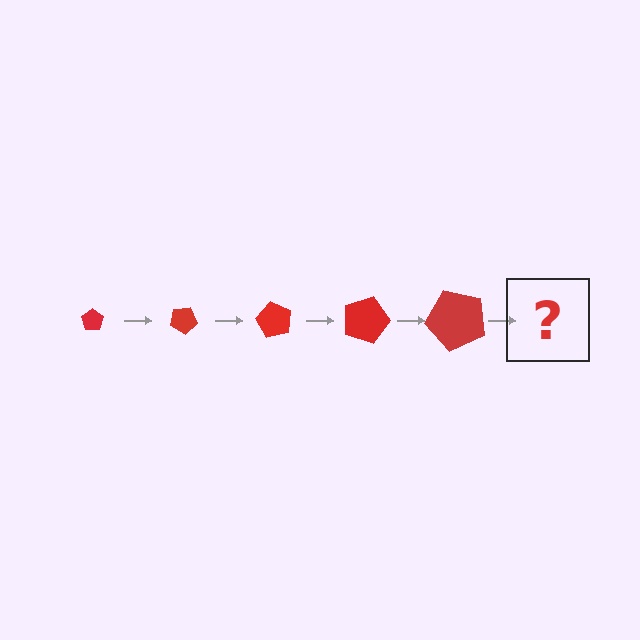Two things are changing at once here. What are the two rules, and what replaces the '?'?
The two rules are that the pentagon grows larger each step and it rotates 30 degrees each step. The '?' should be a pentagon, larger than the previous one and rotated 150 degrees from the start.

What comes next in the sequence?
The next element should be a pentagon, larger than the previous one and rotated 150 degrees from the start.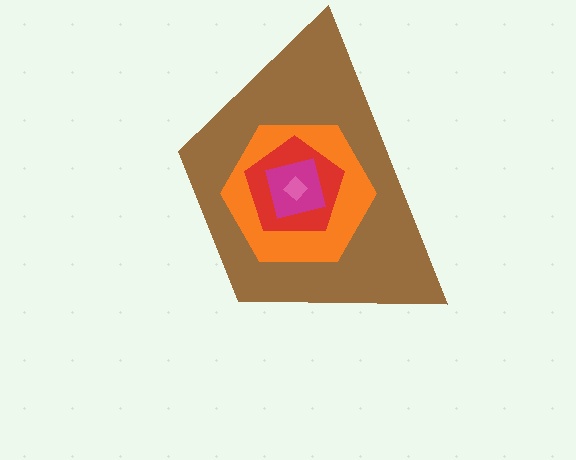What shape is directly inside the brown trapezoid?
The orange hexagon.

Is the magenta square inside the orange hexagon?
Yes.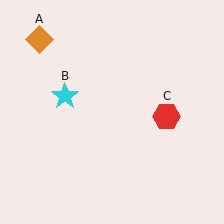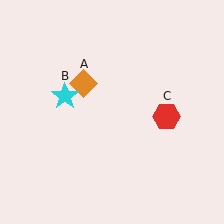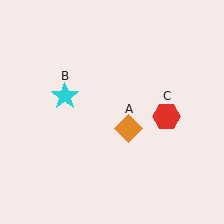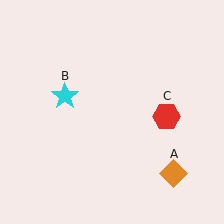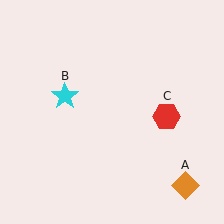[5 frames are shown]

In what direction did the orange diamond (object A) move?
The orange diamond (object A) moved down and to the right.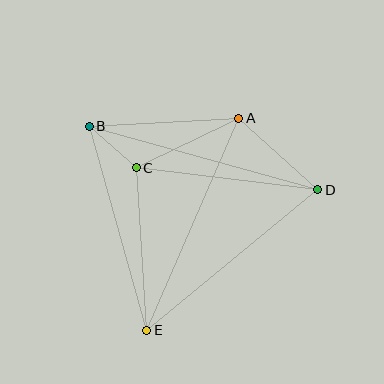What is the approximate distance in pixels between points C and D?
The distance between C and D is approximately 183 pixels.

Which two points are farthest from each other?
Points B and D are farthest from each other.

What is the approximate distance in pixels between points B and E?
The distance between B and E is approximately 212 pixels.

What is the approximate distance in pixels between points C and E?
The distance between C and E is approximately 163 pixels.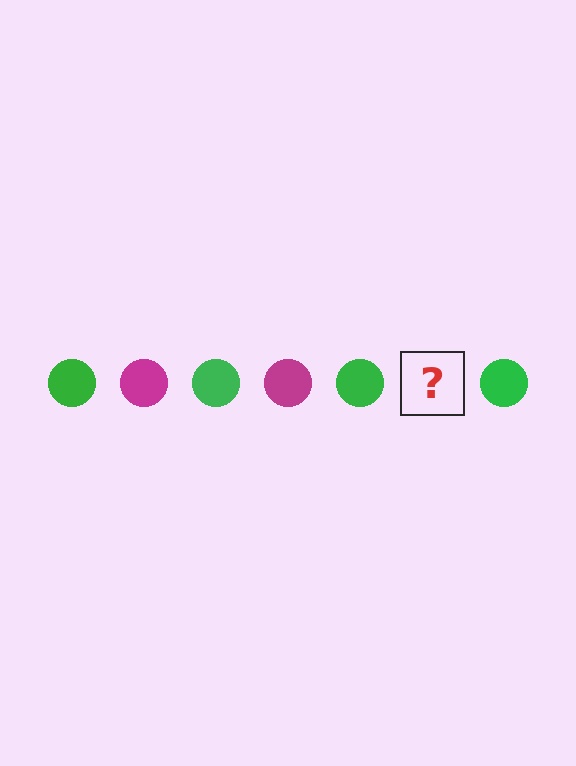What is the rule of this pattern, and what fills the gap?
The rule is that the pattern cycles through green, magenta circles. The gap should be filled with a magenta circle.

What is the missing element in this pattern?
The missing element is a magenta circle.